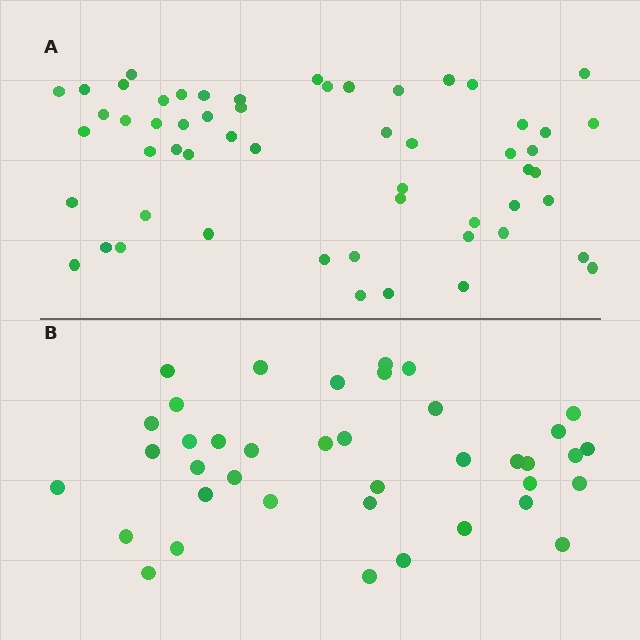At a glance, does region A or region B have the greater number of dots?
Region A (the top region) has more dots.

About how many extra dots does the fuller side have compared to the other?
Region A has approximately 15 more dots than region B.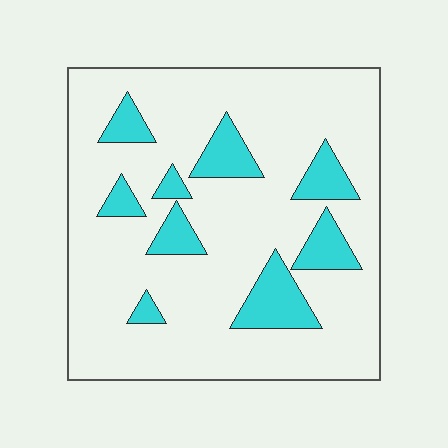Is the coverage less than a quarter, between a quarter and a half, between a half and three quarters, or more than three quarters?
Less than a quarter.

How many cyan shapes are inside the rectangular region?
9.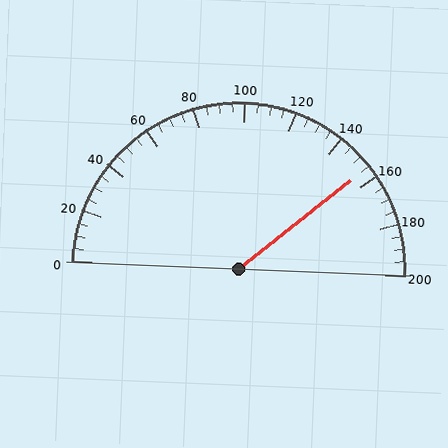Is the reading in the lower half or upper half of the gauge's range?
The reading is in the upper half of the range (0 to 200).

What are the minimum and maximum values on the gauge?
The gauge ranges from 0 to 200.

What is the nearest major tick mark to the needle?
The nearest major tick mark is 160.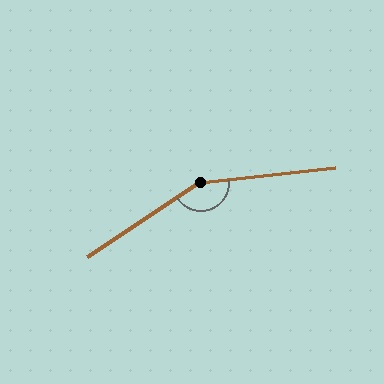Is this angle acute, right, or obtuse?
It is obtuse.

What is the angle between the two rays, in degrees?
Approximately 153 degrees.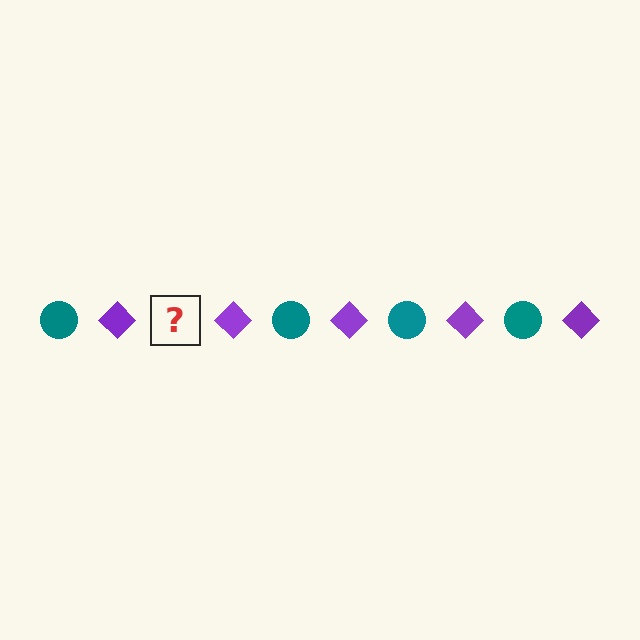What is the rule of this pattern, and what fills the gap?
The rule is that the pattern alternates between teal circle and purple diamond. The gap should be filled with a teal circle.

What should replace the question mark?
The question mark should be replaced with a teal circle.